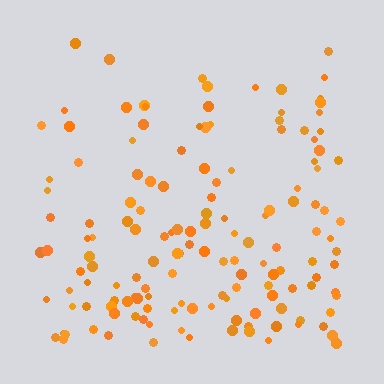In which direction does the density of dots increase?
From top to bottom, with the bottom side densest.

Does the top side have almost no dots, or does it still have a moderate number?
Still a moderate number, just noticeably fewer than the bottom.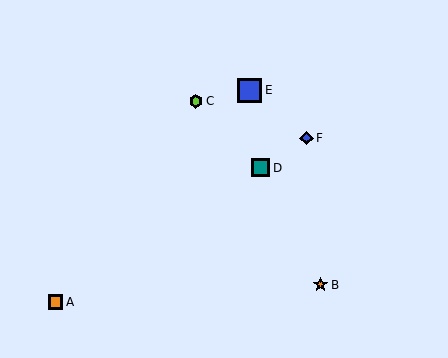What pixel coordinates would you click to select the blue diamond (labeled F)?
Click at (306, 138) to select the blue diamond F.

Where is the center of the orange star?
The center of the orange star is at (321, 285).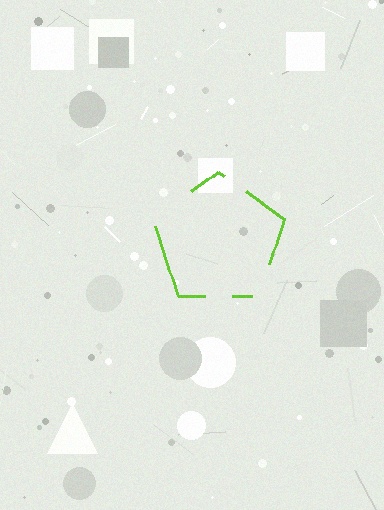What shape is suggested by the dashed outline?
The dashed outline suggests a pentagon.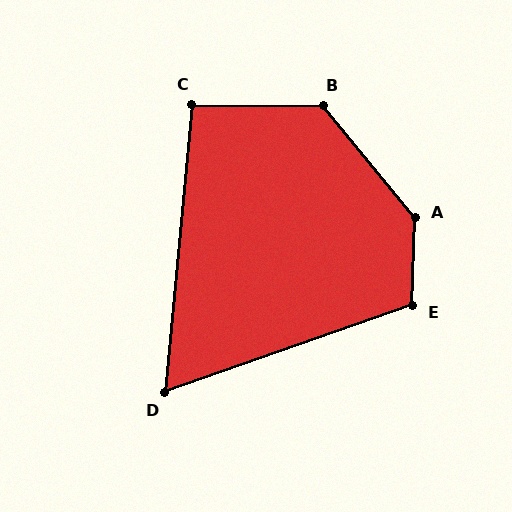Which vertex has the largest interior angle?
A, at approximately 138 degrees.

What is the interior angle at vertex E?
Approximately 111 degrees (obtuse).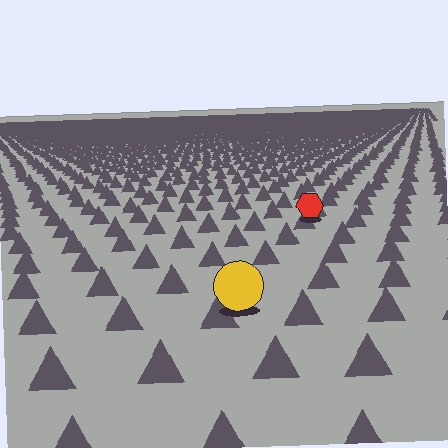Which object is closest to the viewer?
The yellow circle is closest. The texture marks near it are larger and more spread out.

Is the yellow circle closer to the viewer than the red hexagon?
Yes. The yellow circle is closer — you can tell from the texture gradient: the ground texture is coarser near it.